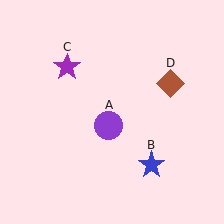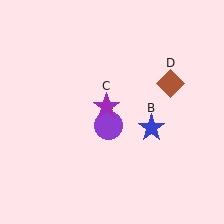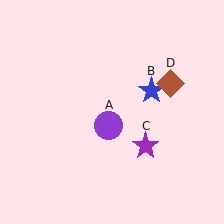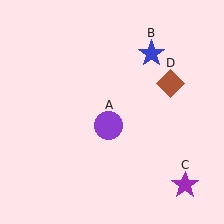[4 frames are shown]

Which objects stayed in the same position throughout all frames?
Purple circle (object A) and brown diamond (object D) remained stationary.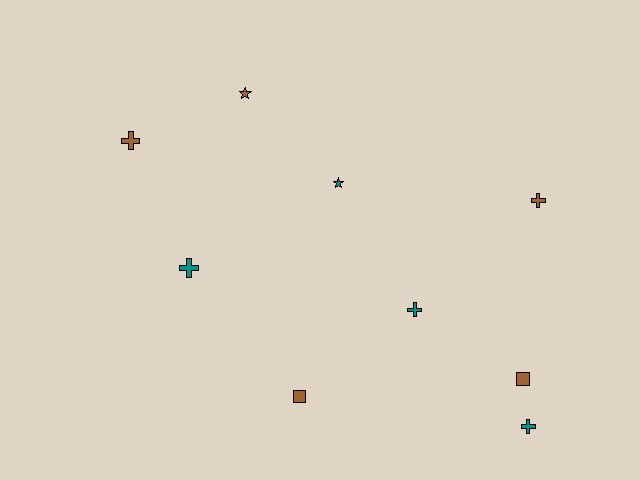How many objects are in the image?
There are 9 objects.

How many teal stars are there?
There is 1 teal star.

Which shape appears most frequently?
Cross, with 5 objects.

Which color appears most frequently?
Brown, with 5 objects.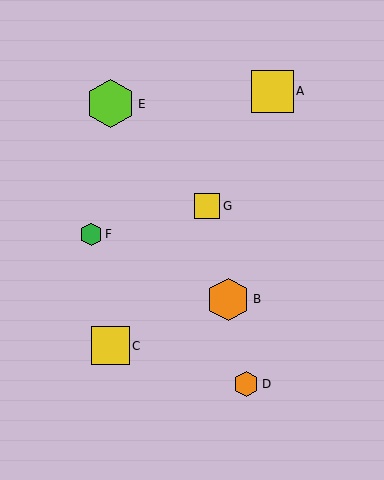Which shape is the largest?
The lime hexagon (labeled E) is the largest.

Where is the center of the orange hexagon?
The center of the orange hexagon is at (246, 384).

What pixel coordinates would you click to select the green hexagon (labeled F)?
Click at (91, 234) to select the green hexagon F.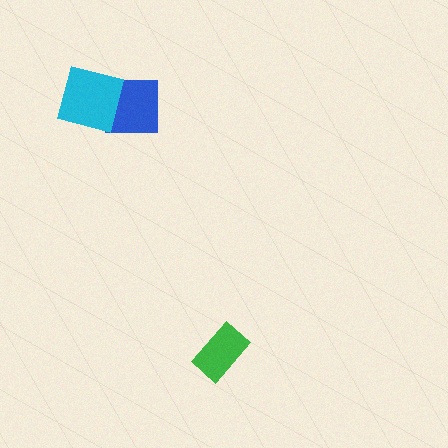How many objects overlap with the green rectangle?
0 objects overlap with the green rectangle.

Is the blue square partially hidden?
Yes, it is partially covered by another shape.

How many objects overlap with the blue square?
1 object overlaps with the blue square.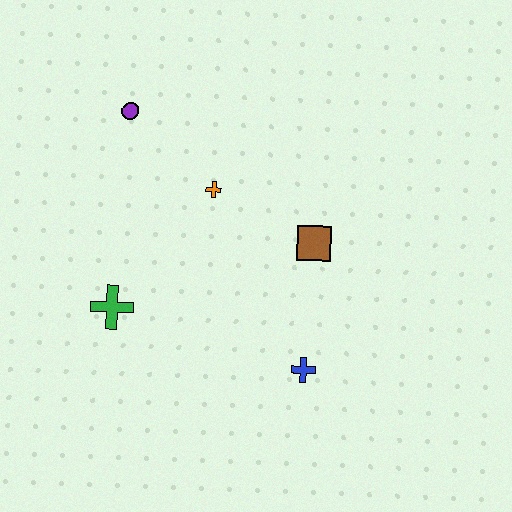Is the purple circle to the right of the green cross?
Yes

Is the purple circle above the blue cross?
Yes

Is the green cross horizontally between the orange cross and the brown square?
No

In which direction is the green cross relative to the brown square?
The green cross is to the left of the brown square.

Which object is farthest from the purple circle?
The blue cross is farthest from the purple circle.